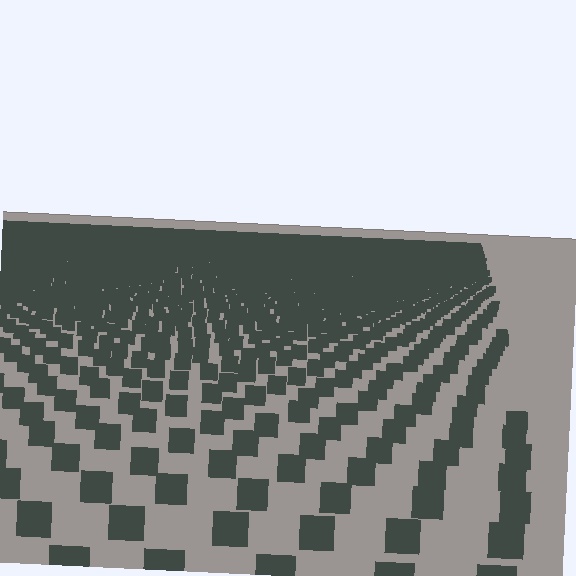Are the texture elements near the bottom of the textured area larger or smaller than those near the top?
Larger. Near the bottom, elements are closer to the viewer and appear at a bigger on-screen size.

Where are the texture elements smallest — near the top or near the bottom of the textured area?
Near the top.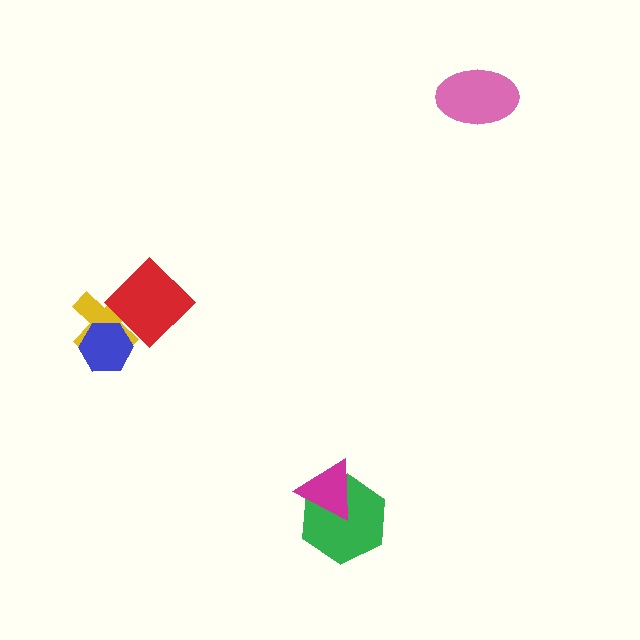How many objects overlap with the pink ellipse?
0 objects overlap with the pink ellipse.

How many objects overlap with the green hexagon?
1 object overlaps with the green hexagon.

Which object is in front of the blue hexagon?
The red diamond is in front of the blue hexagon.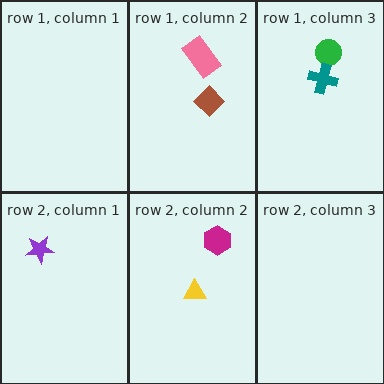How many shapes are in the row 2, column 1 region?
1.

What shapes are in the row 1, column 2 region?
The brown diamond, the pink rectangle.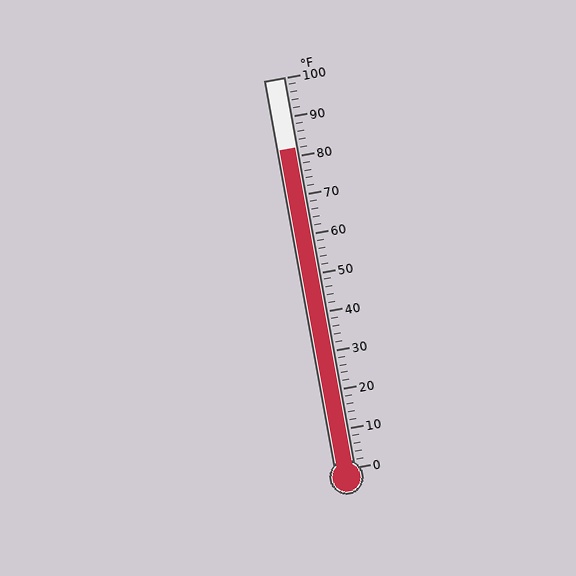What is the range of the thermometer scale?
The thermometer scale ranges from 0°F to 100°F.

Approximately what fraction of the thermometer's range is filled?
The thermometer is filled to approximately 80% of its range.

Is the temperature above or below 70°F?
The temperature is above 70°F.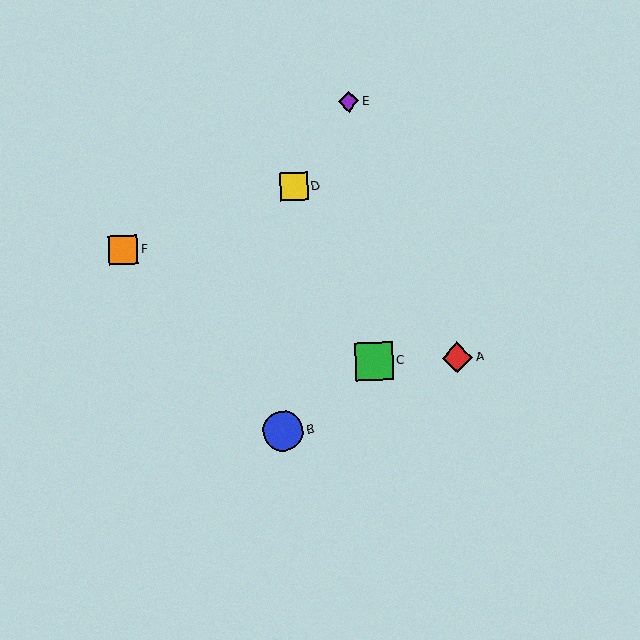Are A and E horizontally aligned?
No, A is at y≈358 and E is at y≈101.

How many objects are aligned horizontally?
2 objects (A, C) are aligned horizontally.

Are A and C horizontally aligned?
Yes, both are at y≈358.